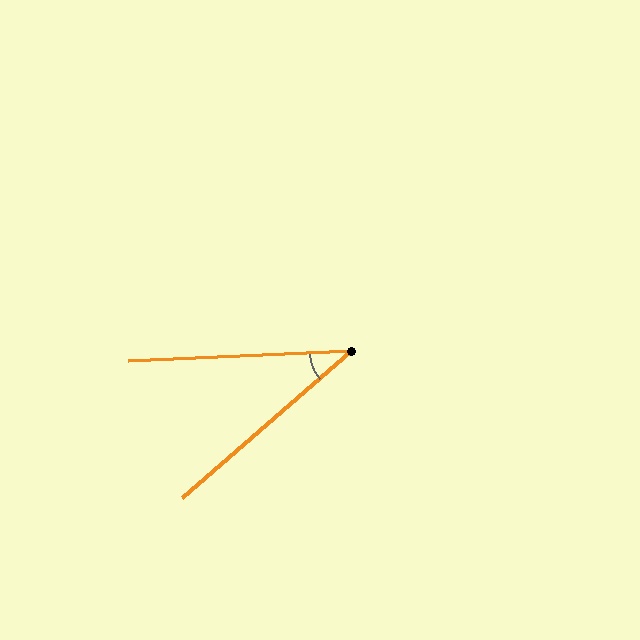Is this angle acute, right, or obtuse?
It is acute.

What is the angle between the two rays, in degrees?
Approximately 39 degrees.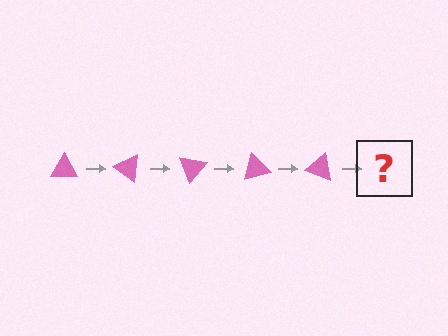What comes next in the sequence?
The next element should be a pink triangle rotated 175 degrees.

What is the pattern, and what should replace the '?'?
The pattern is that the triangle rotates 35 degrees each step. The '?' should be a pink triangle rotated 175 degrees.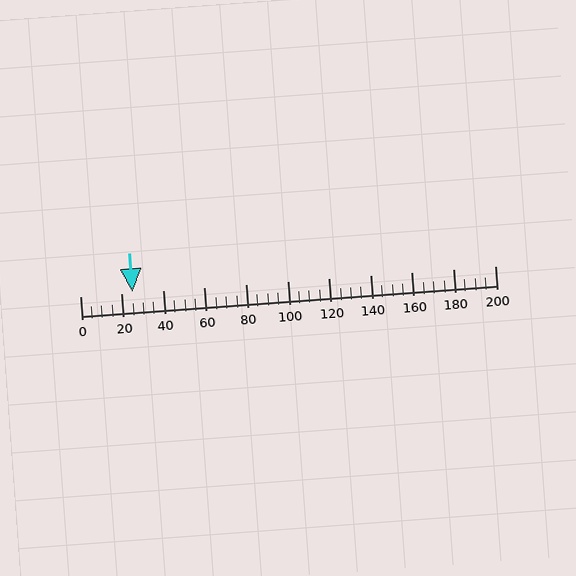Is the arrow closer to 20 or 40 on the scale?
The arrow is closer to 20.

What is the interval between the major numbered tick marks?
The major tick marks are spaced 20 units apart.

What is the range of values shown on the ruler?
The ruler shows values from 0 to 200.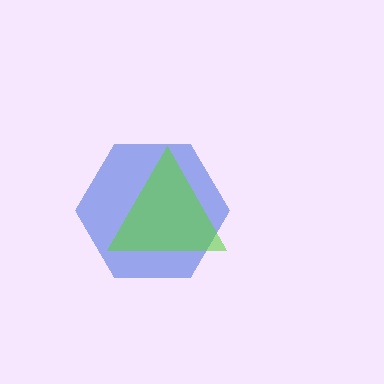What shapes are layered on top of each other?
The layered shapes are: a blue hexagon, a lime triangle.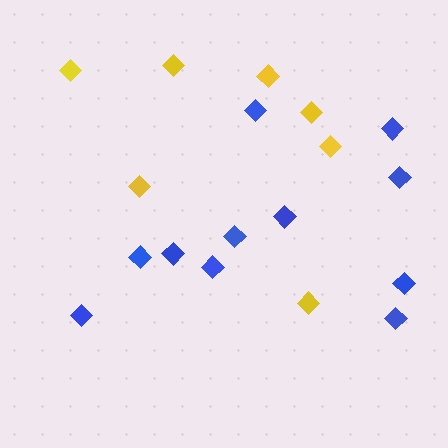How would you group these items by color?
There are 2 groups: one group of yellow diamonds (7) and one group of blue diamonds (11).